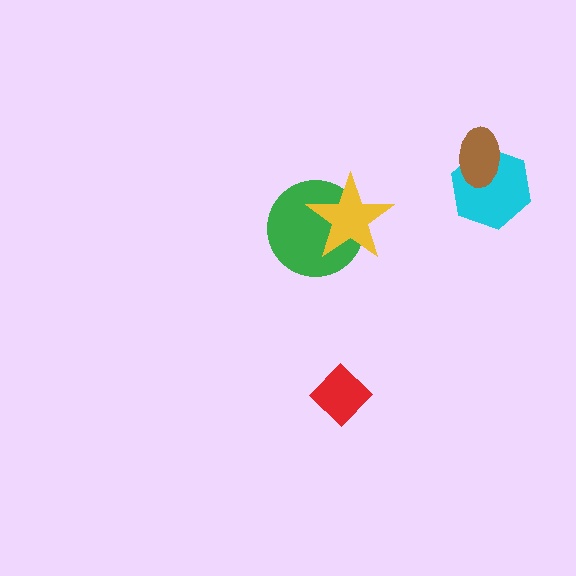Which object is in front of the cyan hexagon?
The brown ellipse is in front of the cyan hexagon.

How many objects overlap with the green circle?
1 object overlaps with the green circle.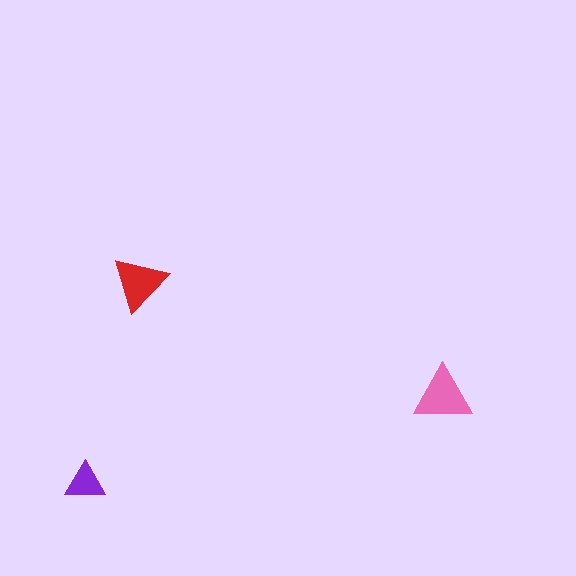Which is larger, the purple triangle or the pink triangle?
The pink one.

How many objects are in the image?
There are 3 objects in the image.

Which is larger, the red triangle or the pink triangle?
The pink one.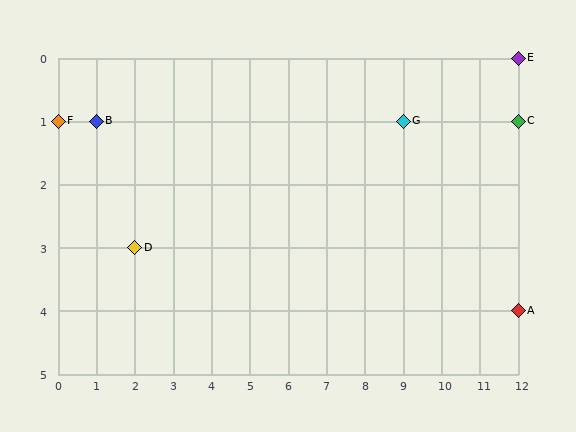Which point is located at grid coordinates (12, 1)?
Point C is at (12, 1).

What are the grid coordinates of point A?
Point A is at grid coordinates (12, 4).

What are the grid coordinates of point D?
Point D is at grid coordinates (2, 3).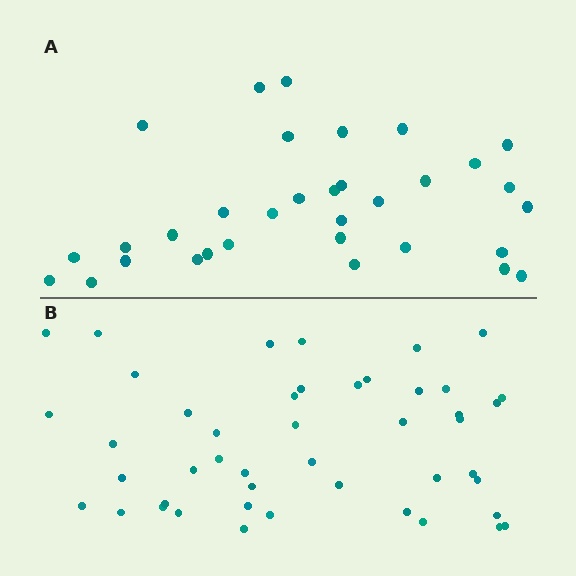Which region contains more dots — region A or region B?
Region B (the bottom region) has more dots.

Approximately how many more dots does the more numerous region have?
Region B has approximately 15 more dots than region A.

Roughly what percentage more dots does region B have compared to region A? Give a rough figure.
About 40% more.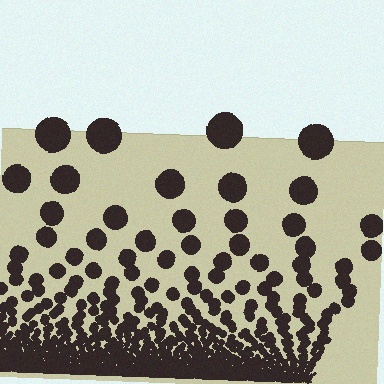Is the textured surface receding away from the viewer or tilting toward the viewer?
The surface appears to tilt toward the viewer. Texture elements get larger and sparser toward the top.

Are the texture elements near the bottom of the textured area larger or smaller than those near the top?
Smaller. The gradient is inverted — elements near the bottom are smaller and denser.